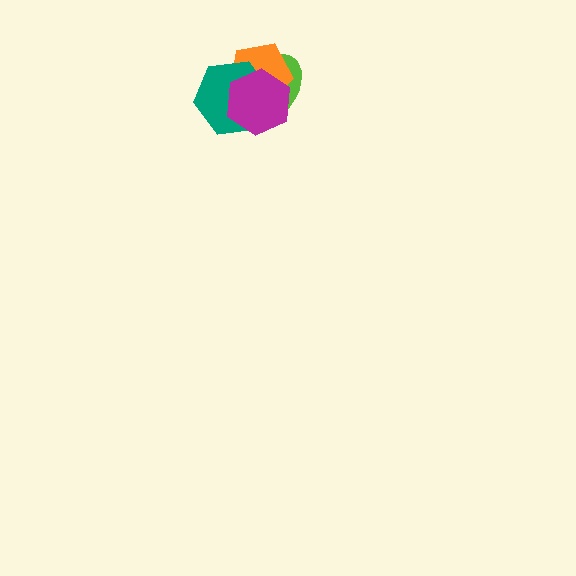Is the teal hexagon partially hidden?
Yes, it is partially covered by another shape.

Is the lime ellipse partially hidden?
Yes, it is partially covered by another shape.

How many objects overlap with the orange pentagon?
3 objects overlap with the orange pentagon.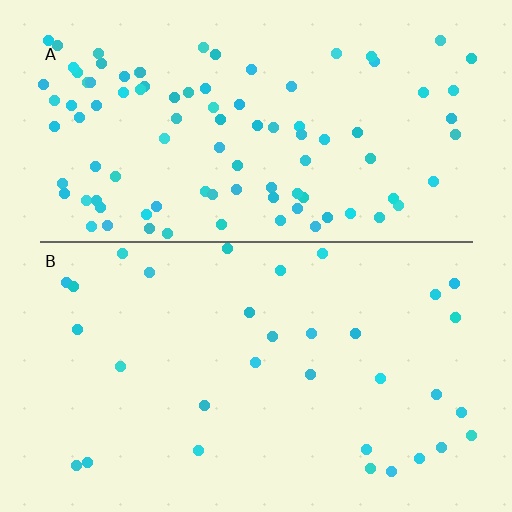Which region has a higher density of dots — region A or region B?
A (the top).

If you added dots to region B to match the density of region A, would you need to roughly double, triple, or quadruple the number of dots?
Approximately triple.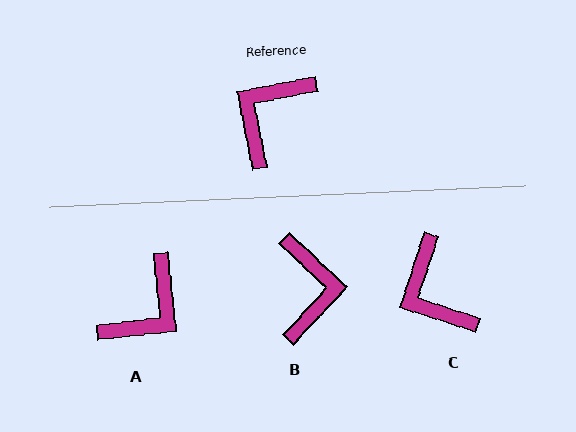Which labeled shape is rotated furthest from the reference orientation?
A, about 175 degrees away.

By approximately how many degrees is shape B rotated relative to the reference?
Approximately 144 degrees clockwise.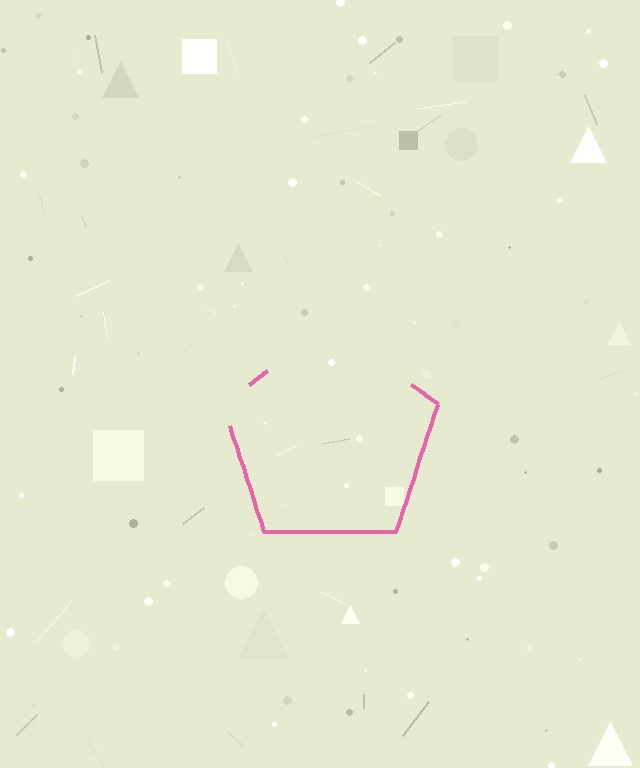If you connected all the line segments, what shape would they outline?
They would outline a pentagon.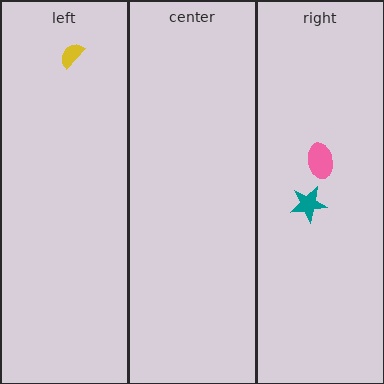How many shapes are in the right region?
2.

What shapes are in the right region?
The teal star, the pink ellipse.